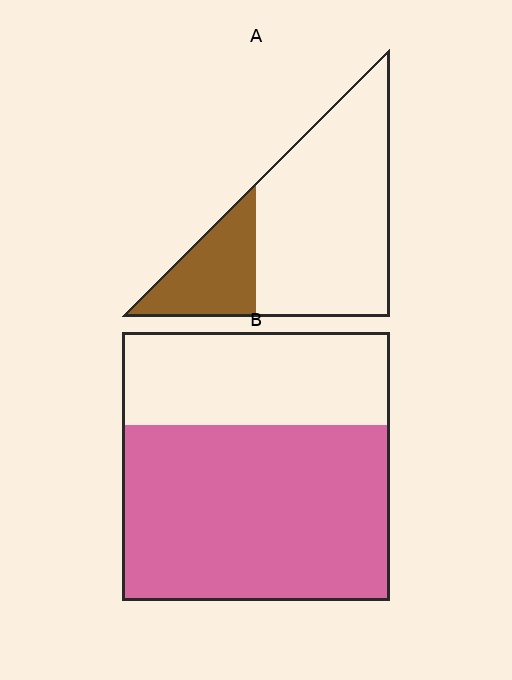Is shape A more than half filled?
No.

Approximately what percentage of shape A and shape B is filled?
A is approximately 25% and B is approximately 65%.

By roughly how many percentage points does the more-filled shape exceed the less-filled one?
By roughly 40 percentage points (B over A).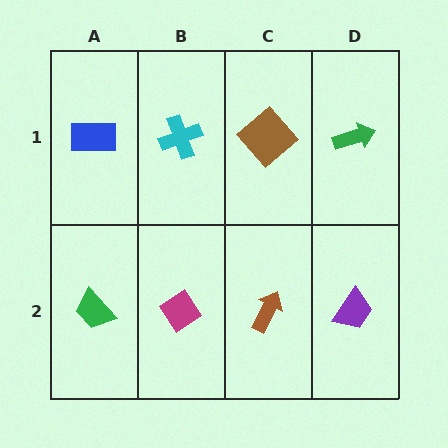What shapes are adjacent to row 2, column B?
A cyan cross (row 1, column B), a green trapezoid (row 2, column A), a brown arrow (row 2, column C).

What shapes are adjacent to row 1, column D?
A purple trapezoid (row 2, column D), a brown diamond (row 1, column C).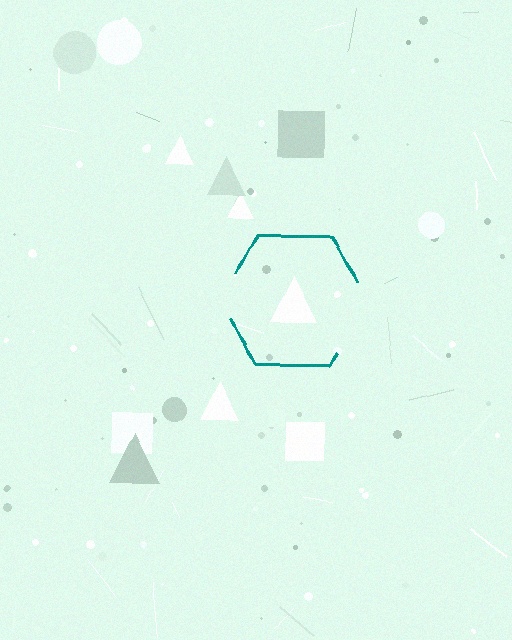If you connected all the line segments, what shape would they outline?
They would outline a hexagon.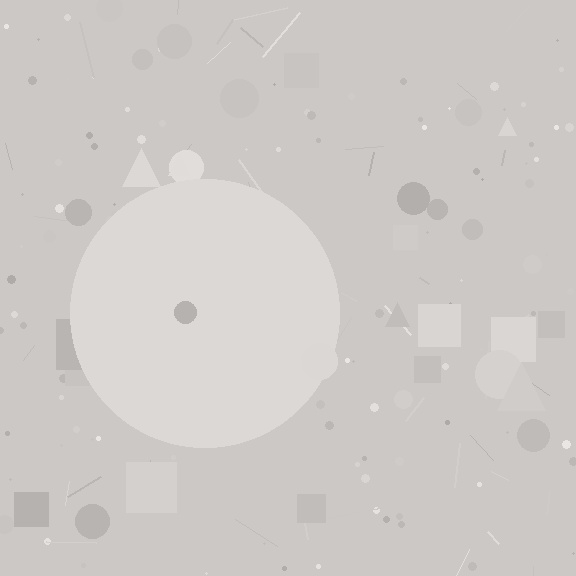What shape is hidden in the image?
A circle is hidden in the image.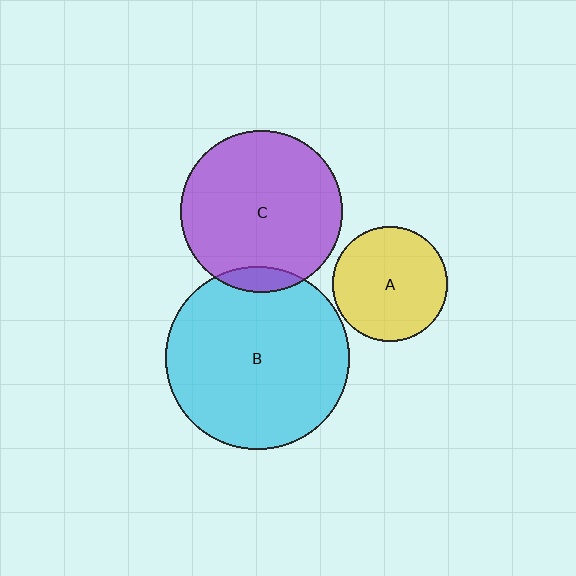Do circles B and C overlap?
Yes.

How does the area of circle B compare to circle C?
Approximately 1.3 times.